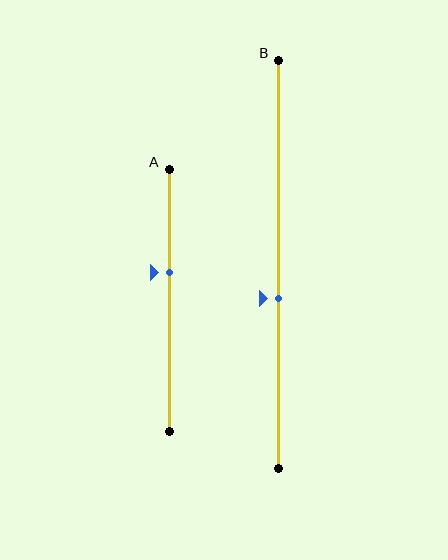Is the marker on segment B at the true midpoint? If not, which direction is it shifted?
No, the marker on segment B is shifted downward by about 8% of the segment length.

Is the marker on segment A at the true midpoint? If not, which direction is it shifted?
No, the marker on segment A is shifted upward by about 11% of the segment length.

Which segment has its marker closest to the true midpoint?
Segment B has its marker closest to the true midpoint.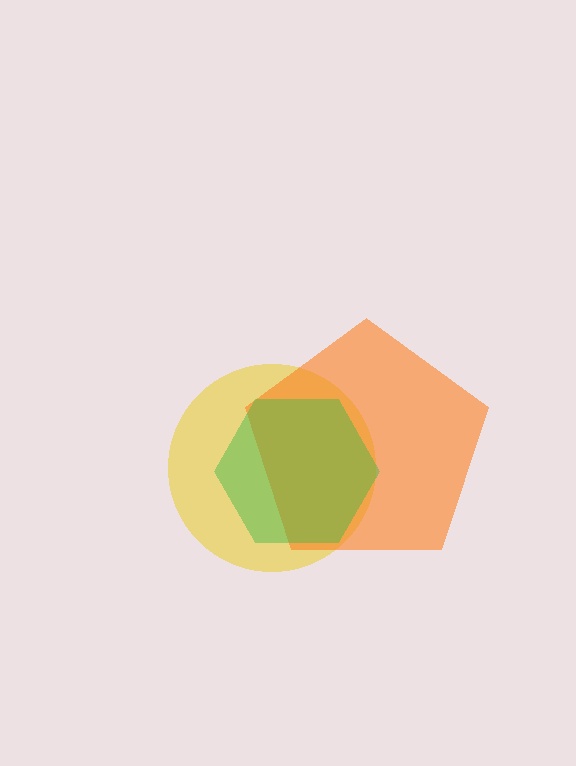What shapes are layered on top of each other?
The layered shapes are: a yellow circle, an orange pentagon, a green hexagon.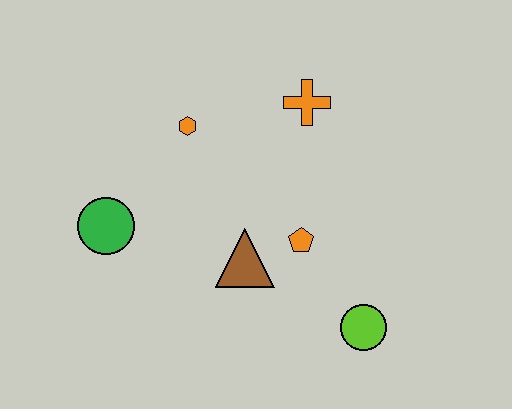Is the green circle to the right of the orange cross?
No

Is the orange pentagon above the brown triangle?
Yes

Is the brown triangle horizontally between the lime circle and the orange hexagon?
Yes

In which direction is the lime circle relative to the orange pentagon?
The lime circle is below the orange pentagon.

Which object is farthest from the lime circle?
The green circle is farthest from the lime circle.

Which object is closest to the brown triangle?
The orange pentagon is closest to the brown triangle.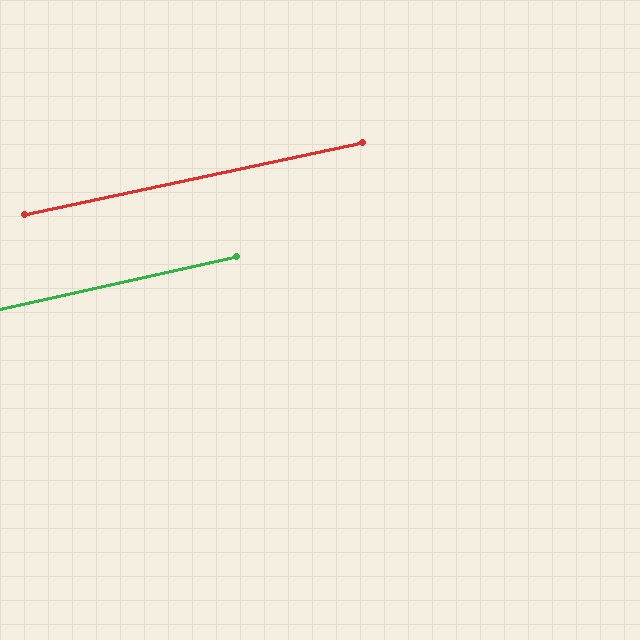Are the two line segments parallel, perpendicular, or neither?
Parallel — their directions differ by only 0.5°.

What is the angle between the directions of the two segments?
Approximately 0 degrees.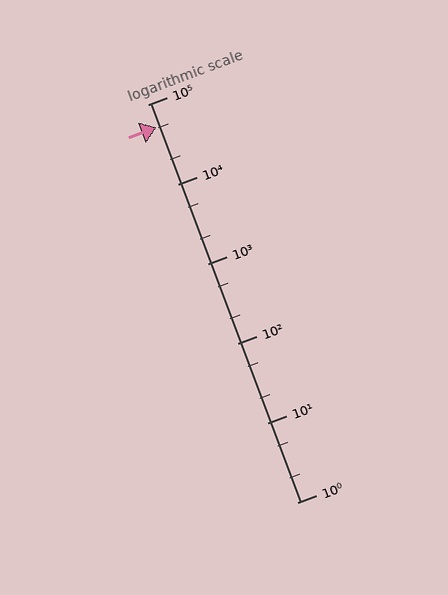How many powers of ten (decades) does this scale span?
The scale spans 5 decades, from 1 to 100000.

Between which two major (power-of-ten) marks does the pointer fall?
The pointer is between 10000 and 100000.